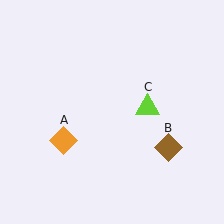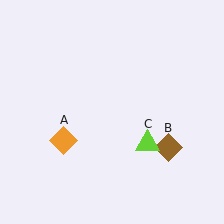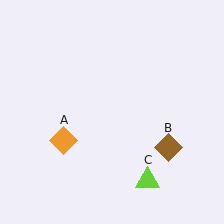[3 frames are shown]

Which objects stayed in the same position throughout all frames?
Orange diamond (object A) and brown diamond (object B) remained stationary.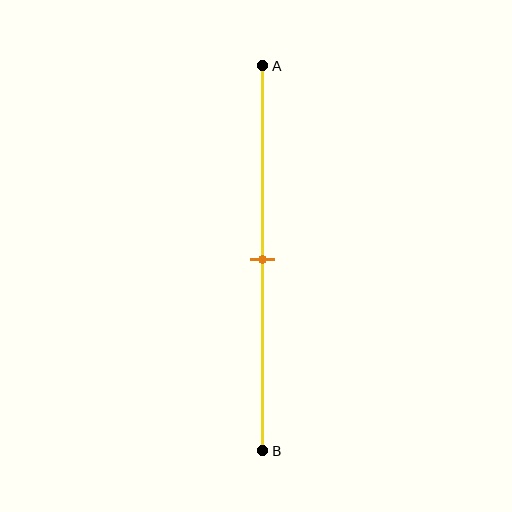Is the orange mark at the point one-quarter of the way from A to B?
No, the mark is at about 50% from A, not at the 25% one-quarter point.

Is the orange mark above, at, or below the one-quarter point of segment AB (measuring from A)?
The orange mark is below the one-quarter point of segment AB.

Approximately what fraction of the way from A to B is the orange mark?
The orange mark is approximately 50% of the way from A to B.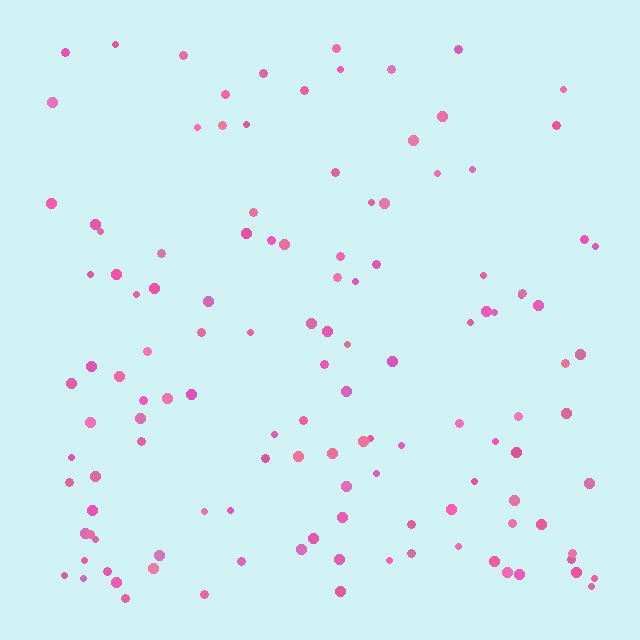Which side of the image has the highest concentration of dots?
The bottom.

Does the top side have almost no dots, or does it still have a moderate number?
Still a moderate number, just noticeably fewer than the bottom.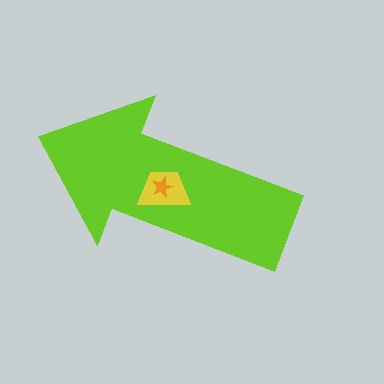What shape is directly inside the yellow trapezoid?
The orange star.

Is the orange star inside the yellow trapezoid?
Yes.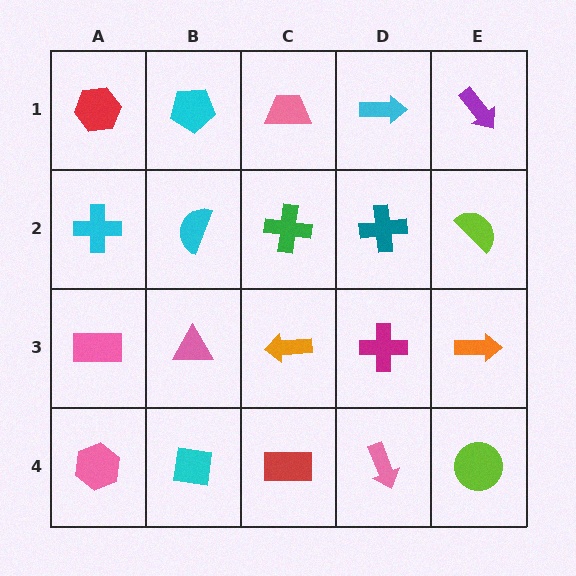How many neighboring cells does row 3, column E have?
3.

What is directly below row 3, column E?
A lime circle.